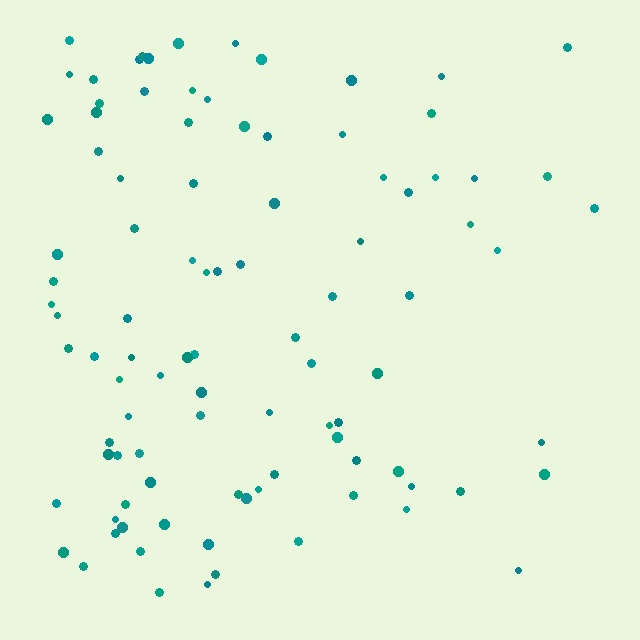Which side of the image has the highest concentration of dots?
The left.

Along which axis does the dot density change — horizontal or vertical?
Horizontal.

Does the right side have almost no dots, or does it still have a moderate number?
Still a moderate number, just noticeably fewer than the left.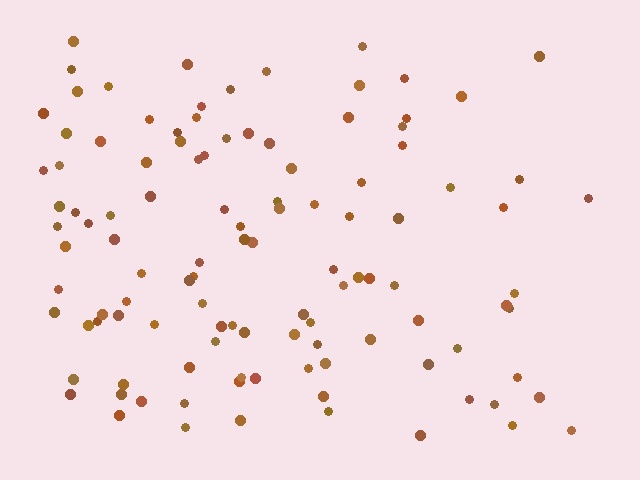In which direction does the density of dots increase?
From right to left, with the left side densest.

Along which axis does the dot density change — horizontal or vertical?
Horizontal.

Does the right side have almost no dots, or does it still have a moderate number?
Still a moderate number, just noticeably fewer than the left.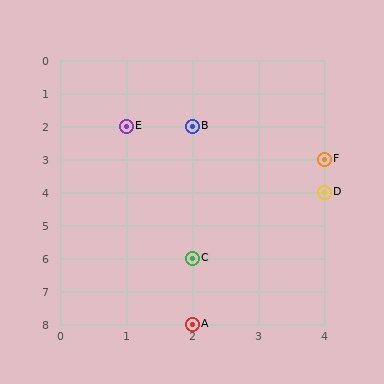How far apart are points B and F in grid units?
Points B and F are 2 columns and 1 row apart (about 2.2 grid units diagonally).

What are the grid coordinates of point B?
Point B is at grid coordinates (2, 2).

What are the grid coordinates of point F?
Point F is at grid coordinates (4, 3).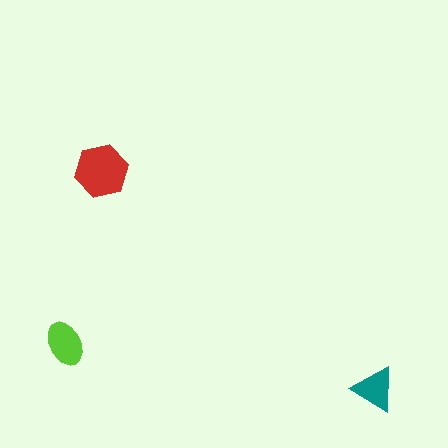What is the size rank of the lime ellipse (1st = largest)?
2nd.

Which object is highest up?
The red hexagon is topmost.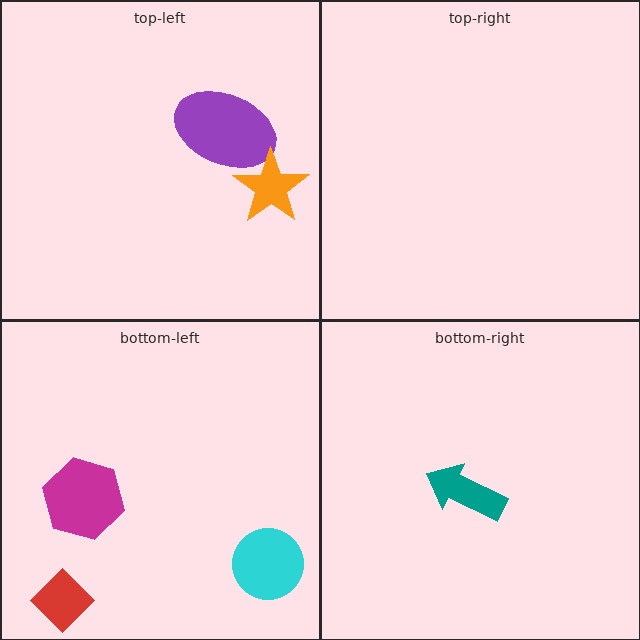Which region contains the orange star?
The top-left region.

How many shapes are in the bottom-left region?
3.